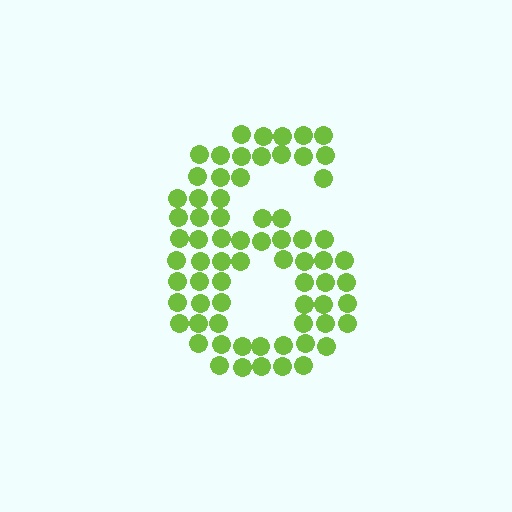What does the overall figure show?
The overall figure shows the digit 6.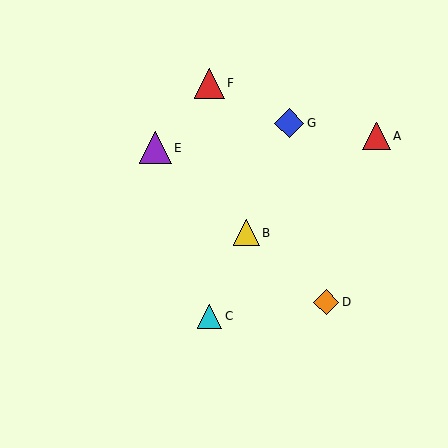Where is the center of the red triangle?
The center of the red triangle is at (376, 136).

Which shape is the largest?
The purple triangle (labeled E) is the largest.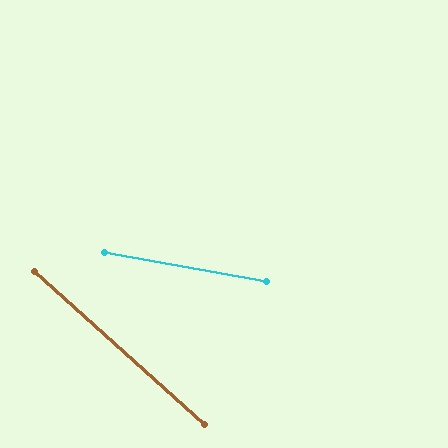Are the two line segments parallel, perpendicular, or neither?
Neither parallel nor perpendicular — they differ by about 32°.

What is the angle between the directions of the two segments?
Approximately 32 degrees.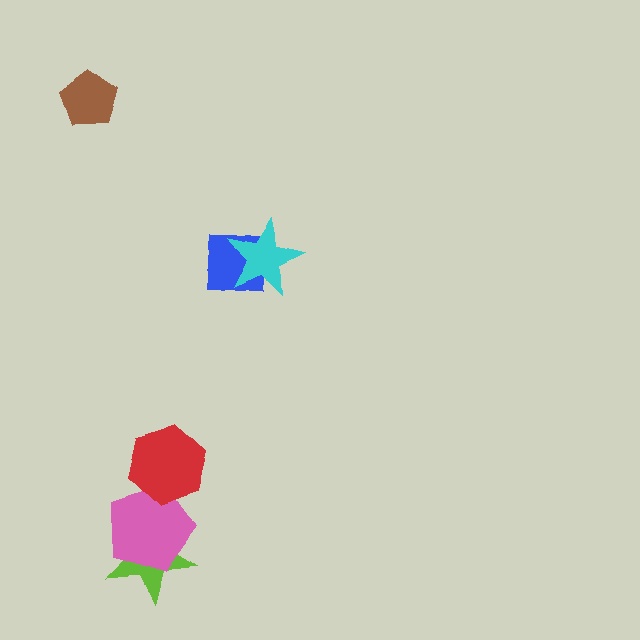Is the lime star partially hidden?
Yes, it is partially covered by another shape.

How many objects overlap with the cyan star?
1 object overlaps with the cyan star.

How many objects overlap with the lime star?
1 object overlaps with the lime star.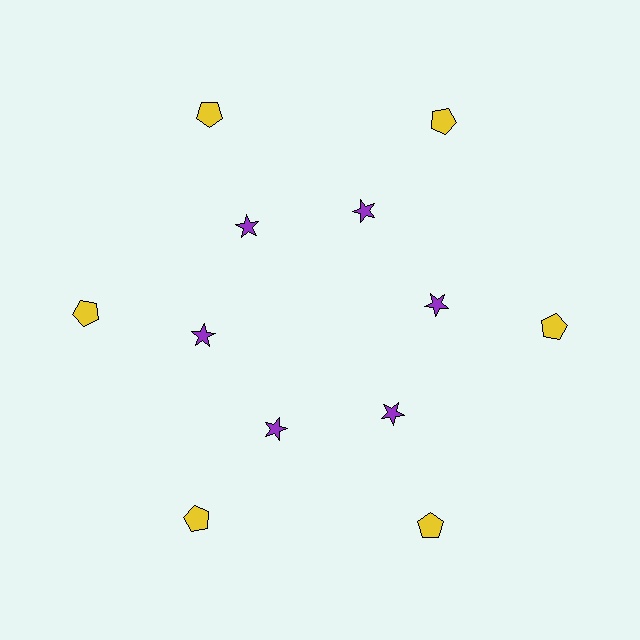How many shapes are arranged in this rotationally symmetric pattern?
There are 12 shapes, arranged in 6 groups of 2.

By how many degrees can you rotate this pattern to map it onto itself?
The pattern maps onto itself every 60 degrees of rotation.